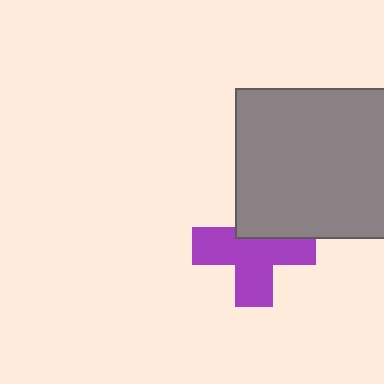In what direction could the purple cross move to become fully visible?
The purple cross could move down. That would shift it out from behind the gray square entirely.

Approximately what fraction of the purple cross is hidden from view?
Roughly 33% of the purple cross is hidden behind the gray square.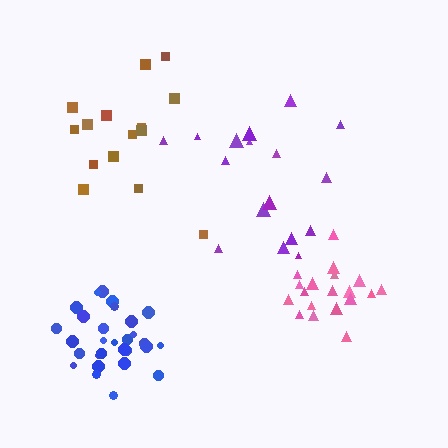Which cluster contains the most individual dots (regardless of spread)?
Blue (30).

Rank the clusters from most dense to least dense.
blue, pink, purple, brown.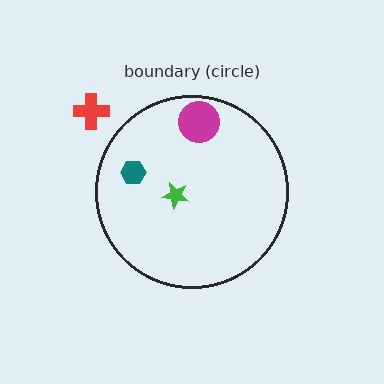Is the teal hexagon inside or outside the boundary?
Inside.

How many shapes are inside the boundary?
3 inside, 1 outside.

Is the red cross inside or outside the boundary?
Outside.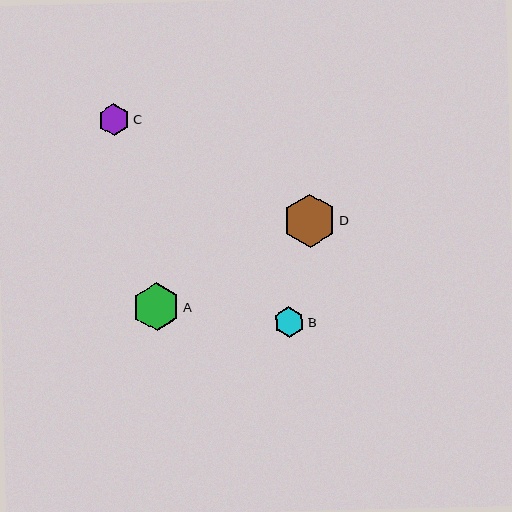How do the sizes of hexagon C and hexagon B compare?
Hexagon C and hexagon B are approximately the same size.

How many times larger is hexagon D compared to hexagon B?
Hexagon D is approximately 1.7 times the size of hexagon B.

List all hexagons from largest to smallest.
From largest to smallest: D, A, C, B.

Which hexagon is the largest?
Hexagon D is the largest with a size of approximately 53 pixels.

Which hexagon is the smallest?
Hexagon B is the smallest with a size of approximately 31 pixels.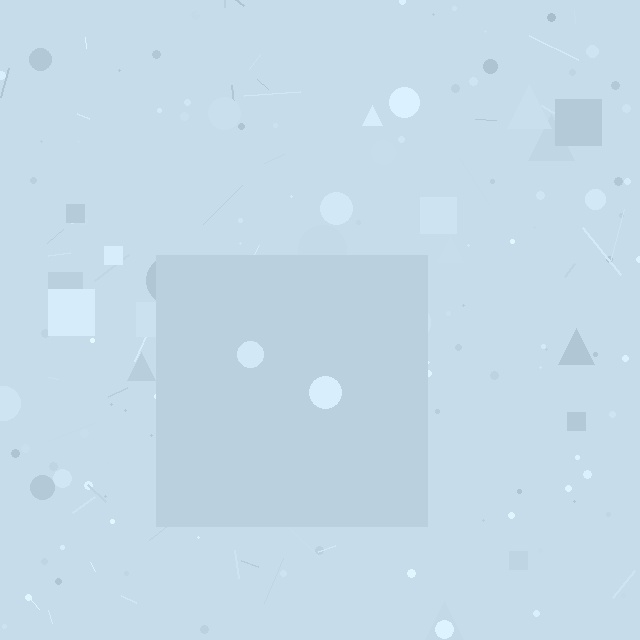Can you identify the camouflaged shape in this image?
The camouflaged shape is a square.